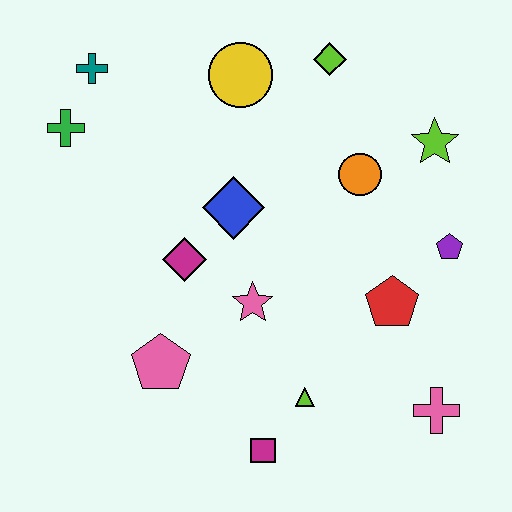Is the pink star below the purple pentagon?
Yes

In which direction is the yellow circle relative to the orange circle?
The yellow circle is to the left of the orange circle.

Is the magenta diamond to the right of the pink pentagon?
Yes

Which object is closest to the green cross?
The teal cross is closest to the green cross.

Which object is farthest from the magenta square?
The teal cross is farthest from the magenta square.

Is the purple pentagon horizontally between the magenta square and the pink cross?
No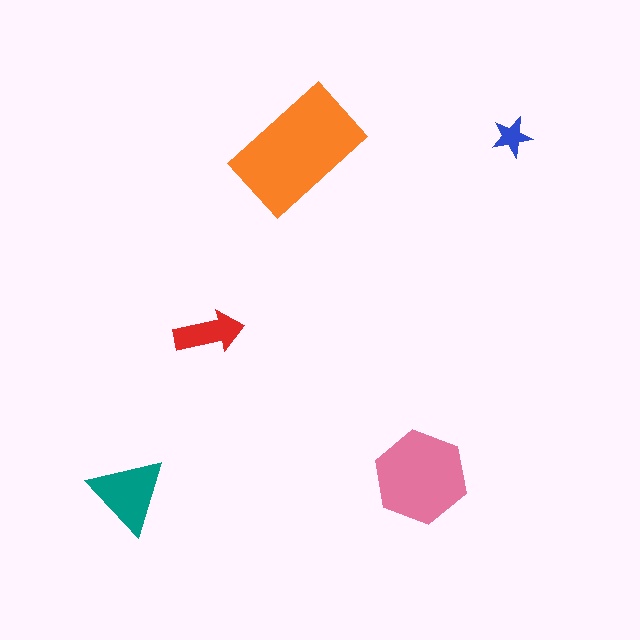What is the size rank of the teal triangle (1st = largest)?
3rd.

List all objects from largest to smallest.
The orange rectangle, the pink hexagon, the teal triangle, the red arrow, the blue star.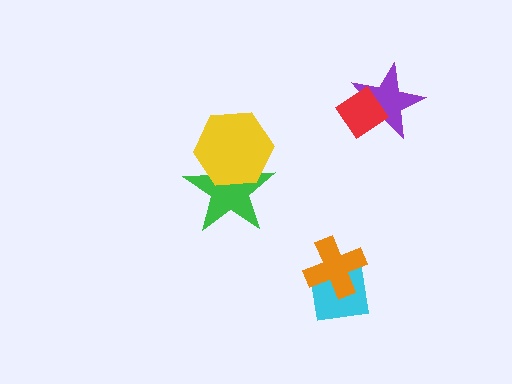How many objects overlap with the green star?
1 object overlaps with the green star.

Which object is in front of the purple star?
The red diamond is in front of the purple star.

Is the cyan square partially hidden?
Yes, it is partially covered by another shape.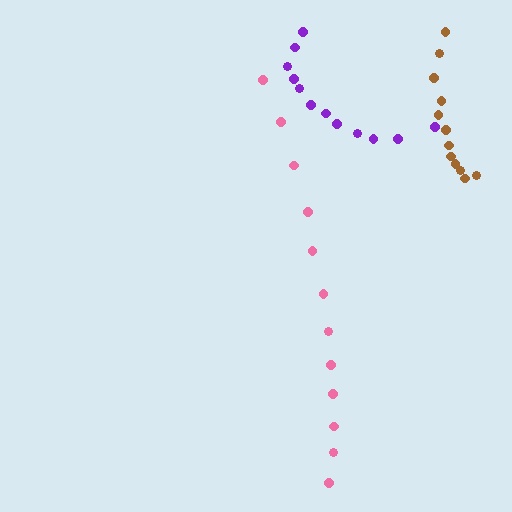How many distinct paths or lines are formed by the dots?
There are 3 distinct paths.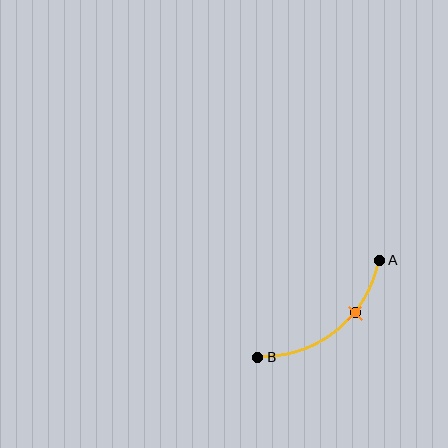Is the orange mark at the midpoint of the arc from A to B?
No. The orange mark lies on the arc but is closer to endpoint A. The arc midpoint would be at the point on the curve equidistant along the arc from both A and B.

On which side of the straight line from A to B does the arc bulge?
The arc bulges below and to the right of the straight line connecting A and B.